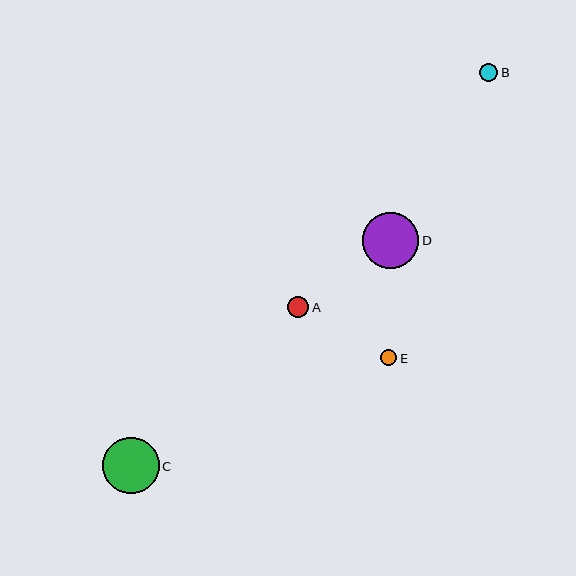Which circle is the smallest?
Circle E is the smallest with a size of approximately 16 pixels.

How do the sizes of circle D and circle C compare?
Circle D and circle C are approximately the same size.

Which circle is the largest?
Circle D is the largest with a size of approximately 56 pixels.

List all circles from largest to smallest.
From largest to smallest: D, C, A, B, E.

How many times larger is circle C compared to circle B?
Circle C is approximately 3.1 times the size of circle B.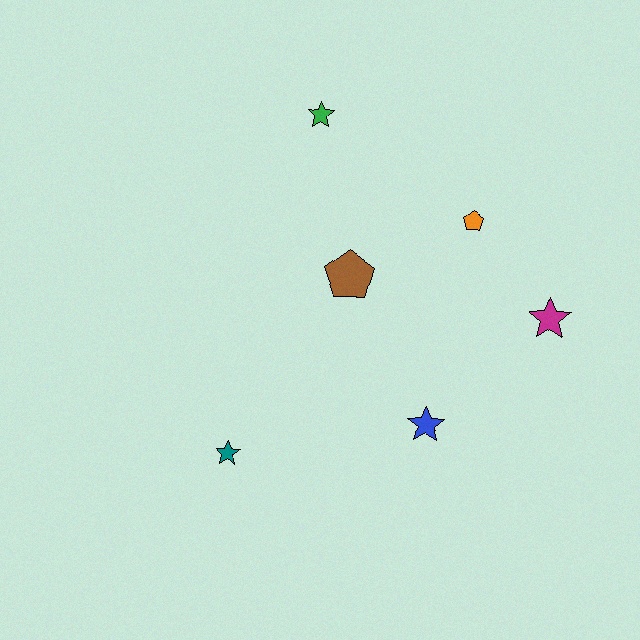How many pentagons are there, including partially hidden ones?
There are 2 pentagons.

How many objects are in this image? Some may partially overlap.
There are 6 objects.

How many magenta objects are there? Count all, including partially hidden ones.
There is 1 magenta object.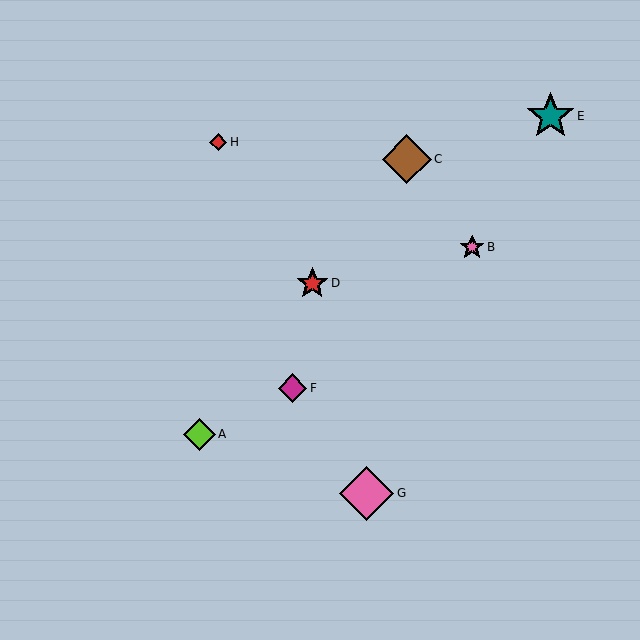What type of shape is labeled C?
Shape C is a brown diamond.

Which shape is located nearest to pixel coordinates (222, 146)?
The red diamond (labeled H) at (218, 142) is nearest to that location.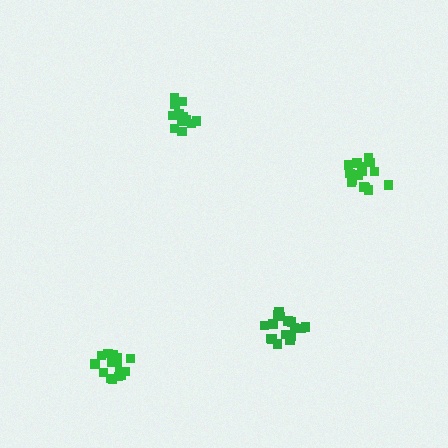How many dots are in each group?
Group 1: 16 dots, Group 2: 15 dots, Group 3: 15 dots, Group 4: 13 dots (59 total).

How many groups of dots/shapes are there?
There are 4 groups.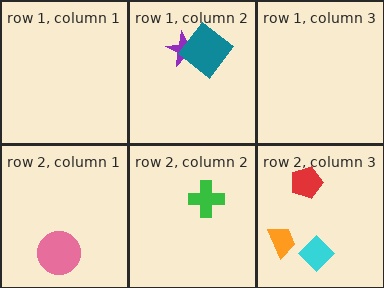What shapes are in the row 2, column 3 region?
The red pentagon, the orange trapezoid, the cyan diamond.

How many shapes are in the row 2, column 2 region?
1.